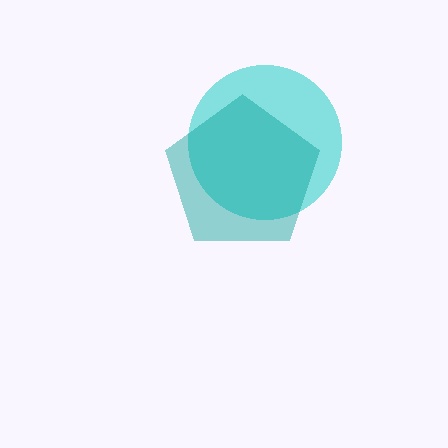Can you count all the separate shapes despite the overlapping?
Yes, there are 2 separate shapes.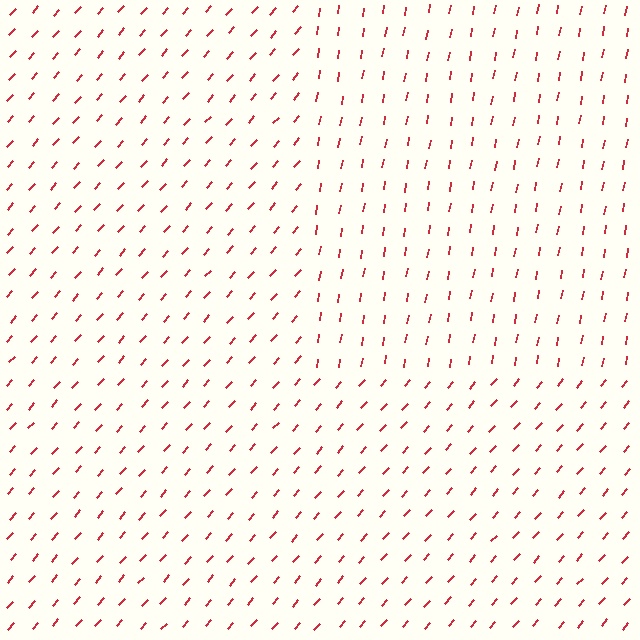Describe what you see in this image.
The image is filled with small red line segments. A rectangle region in the image has lines oriented differently from the surrounding lines, creating a visible texture boundary.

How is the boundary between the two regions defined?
The boundary is defined purely by a change in line orientation (approximately 32 degrees difference). All lines are the same color and thickness.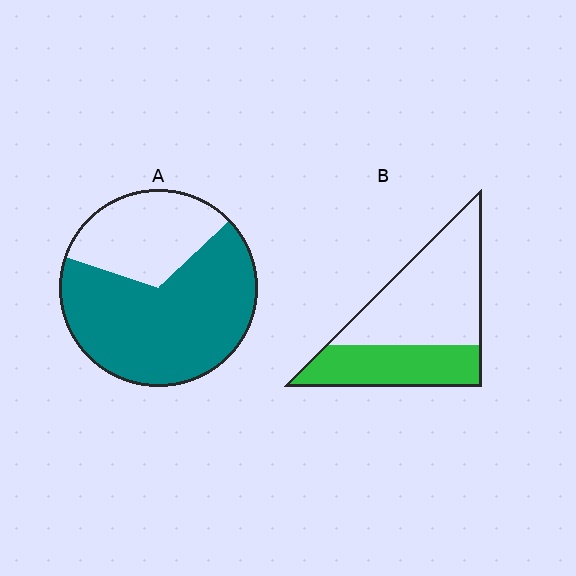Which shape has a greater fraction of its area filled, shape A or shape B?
Shape A.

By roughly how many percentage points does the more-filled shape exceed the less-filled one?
By roughly 30 percentage points (A over B).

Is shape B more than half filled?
No.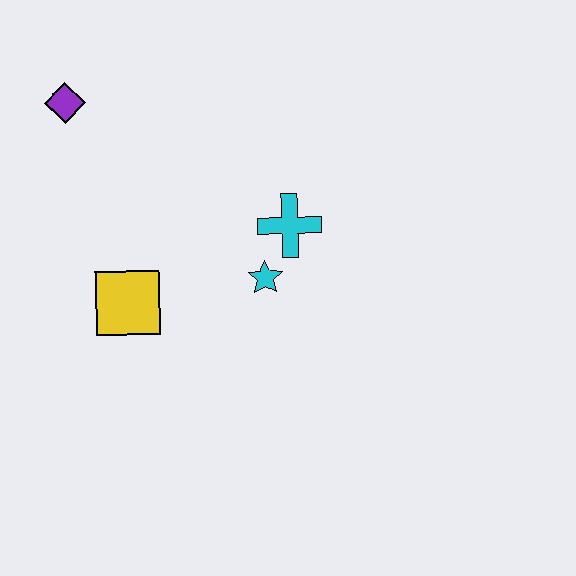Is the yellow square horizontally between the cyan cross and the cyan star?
No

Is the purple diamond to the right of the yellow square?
No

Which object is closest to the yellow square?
The cyan star is closest to the yellow square.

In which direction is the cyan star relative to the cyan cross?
The cyan star is below the cyan cross.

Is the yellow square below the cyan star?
Yes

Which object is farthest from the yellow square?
The purple diamond is farthest from the yellow square.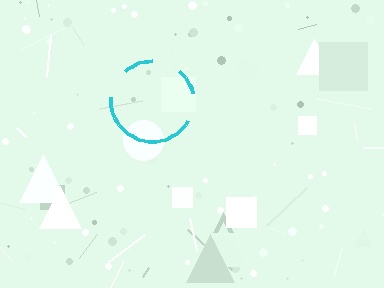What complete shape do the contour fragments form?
The contour fragments form a circle.